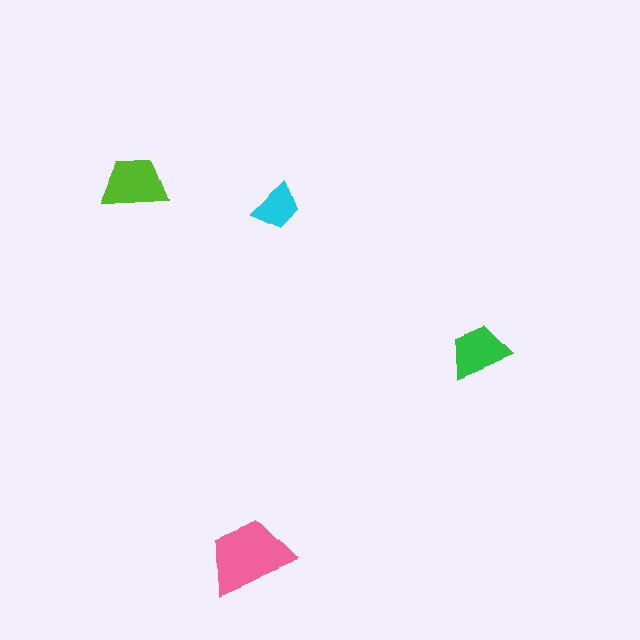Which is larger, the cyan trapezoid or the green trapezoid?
The green one.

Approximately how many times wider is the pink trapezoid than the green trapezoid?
About 1.5 times wider.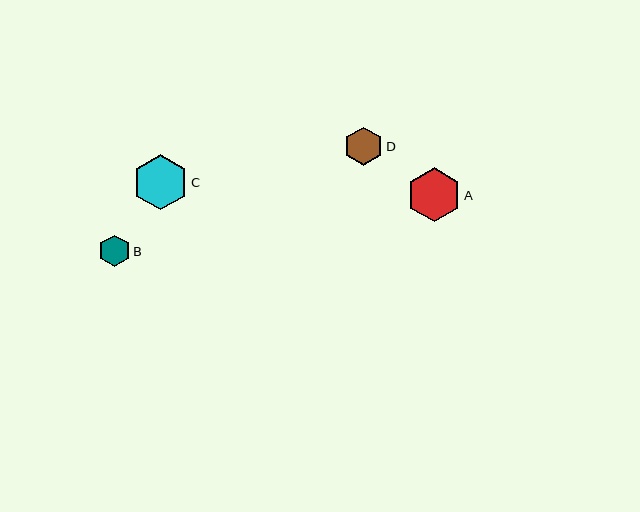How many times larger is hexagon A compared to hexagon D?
Hexagon A is approximately 1.4 times the size of hexagon D.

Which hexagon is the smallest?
Hexagon B is the smallest with a size of approximately 31 pixels.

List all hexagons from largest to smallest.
From largest to smallest: C, A, D, B.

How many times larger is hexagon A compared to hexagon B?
Hexagon A is approximately 1.7 times the size of hexagon B.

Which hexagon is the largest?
Hexagon C is the largest with a size of approximately 55 pixels.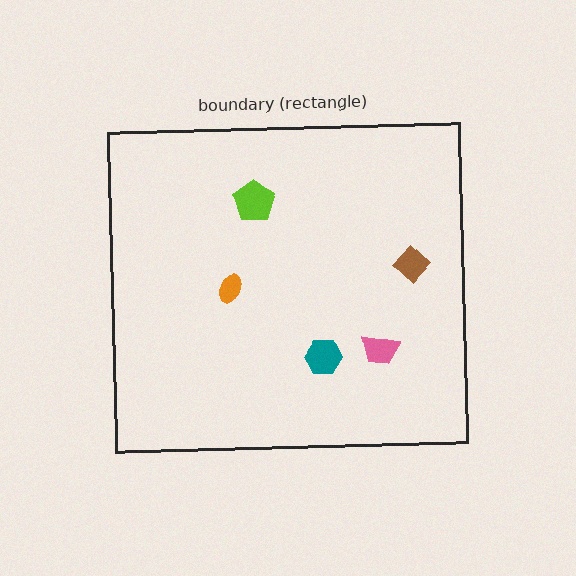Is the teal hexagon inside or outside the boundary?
Inside.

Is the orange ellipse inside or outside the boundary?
Inside.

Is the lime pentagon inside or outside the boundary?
Inside.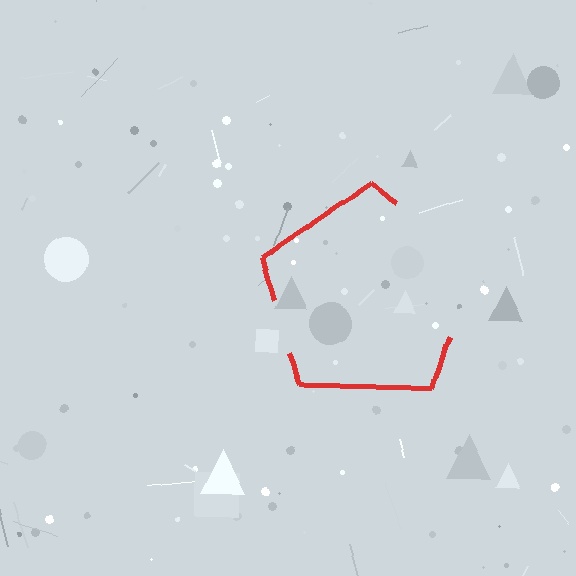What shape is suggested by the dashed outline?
The dashed outline suggests a pentagon.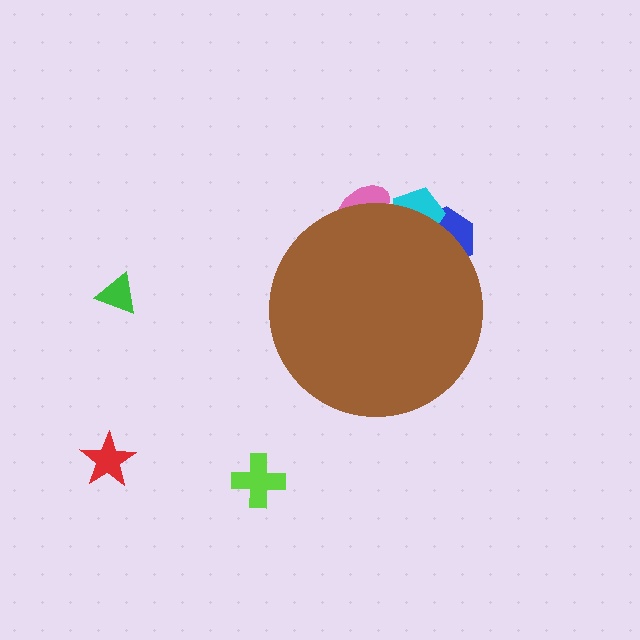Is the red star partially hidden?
No, the red star is fully visible.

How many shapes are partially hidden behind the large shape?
3 shapes are partially hidden.